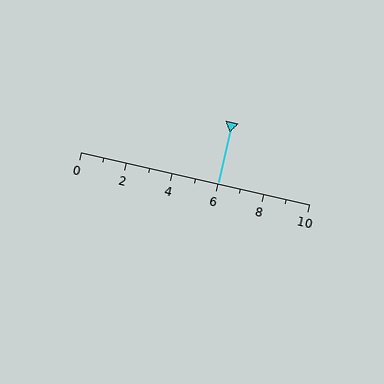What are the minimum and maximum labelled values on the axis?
The axis runs from 0 to 10.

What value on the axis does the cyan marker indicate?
The marker indicates approximately 6.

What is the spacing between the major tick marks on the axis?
The major ticks are spaced 2 apart.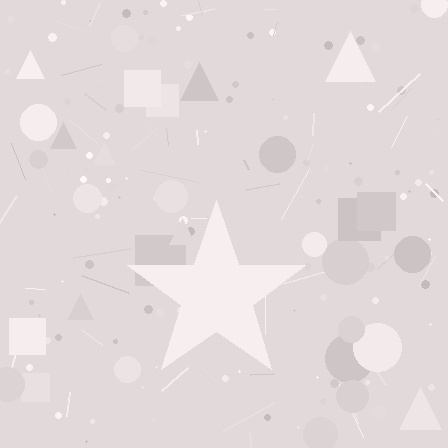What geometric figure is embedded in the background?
A star is embedded in the background.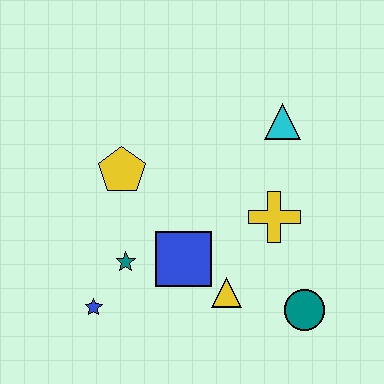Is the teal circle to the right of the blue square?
Yes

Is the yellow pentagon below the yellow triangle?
No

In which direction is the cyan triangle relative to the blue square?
The cyan triangle is above the blue square.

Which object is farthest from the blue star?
The cyan triangle is farthest from the blue star.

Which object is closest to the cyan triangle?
The yellow cross is closest to the cyan triangle.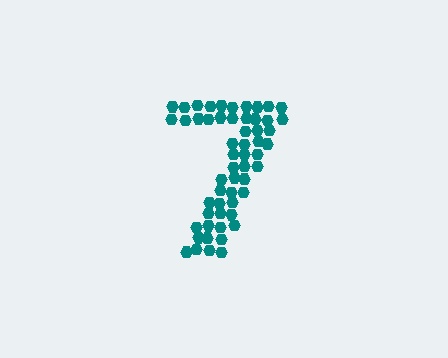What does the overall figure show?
The overall figure shows the digit 7.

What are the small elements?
The small elements are hexagons.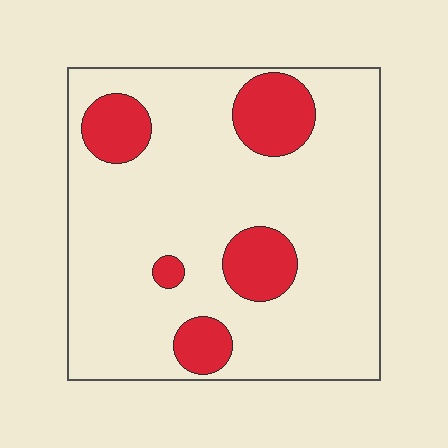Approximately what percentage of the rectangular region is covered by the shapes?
Approximately 20%.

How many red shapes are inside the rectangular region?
5.